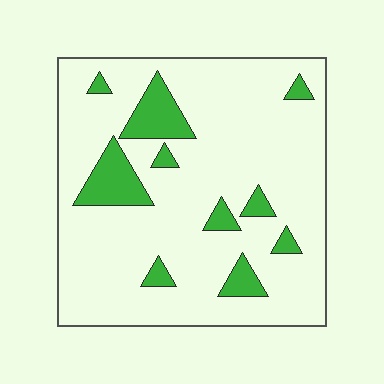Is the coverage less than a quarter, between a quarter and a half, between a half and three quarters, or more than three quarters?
Less than a quarter.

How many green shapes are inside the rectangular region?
10.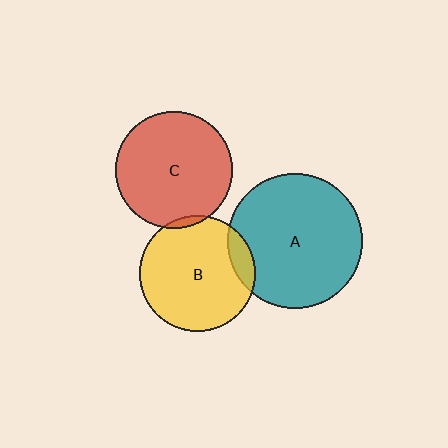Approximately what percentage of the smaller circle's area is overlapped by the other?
Approximately 5%.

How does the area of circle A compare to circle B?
Approximately 1.3 times.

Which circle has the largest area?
Circle A (teal).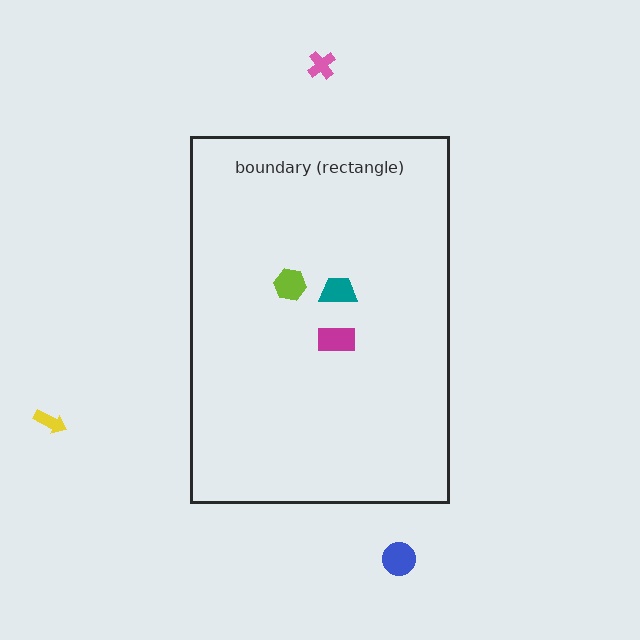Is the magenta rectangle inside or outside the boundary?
Inside.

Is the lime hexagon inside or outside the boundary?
Inside.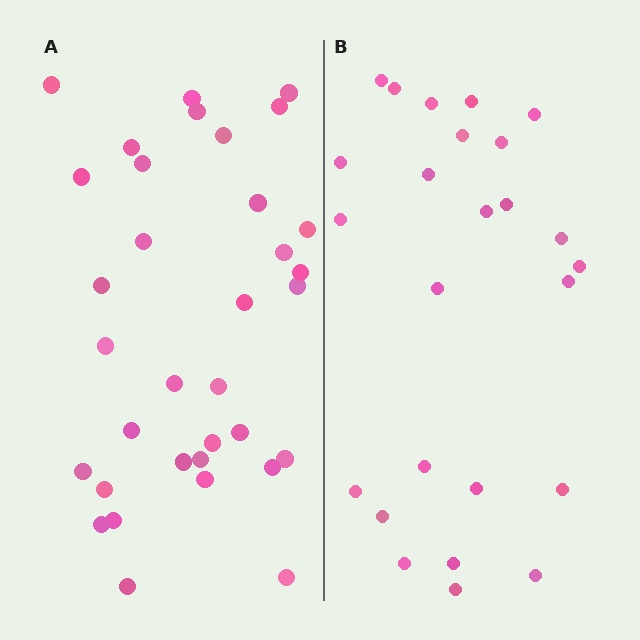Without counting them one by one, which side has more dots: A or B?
Region A (the left region) has more dots.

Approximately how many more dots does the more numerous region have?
Region A has roughly 8 or so more dots than region B.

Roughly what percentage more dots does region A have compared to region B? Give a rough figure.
About 35% more.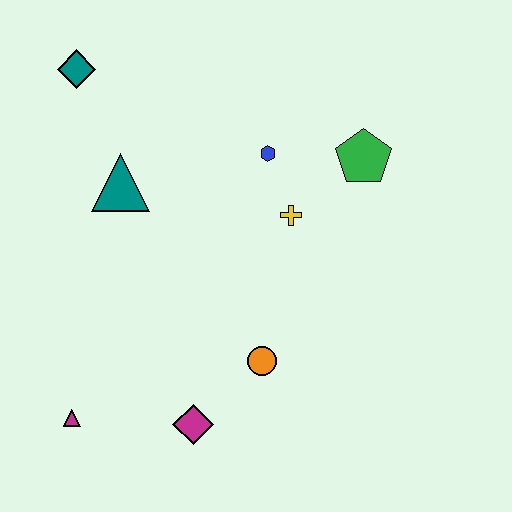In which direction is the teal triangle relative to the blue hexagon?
The teal triangle is to the left of the blue hexagon.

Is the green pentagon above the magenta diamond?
Yes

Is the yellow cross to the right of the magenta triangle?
Yes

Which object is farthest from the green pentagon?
The magenta triangle is farthest from the green pentagon.